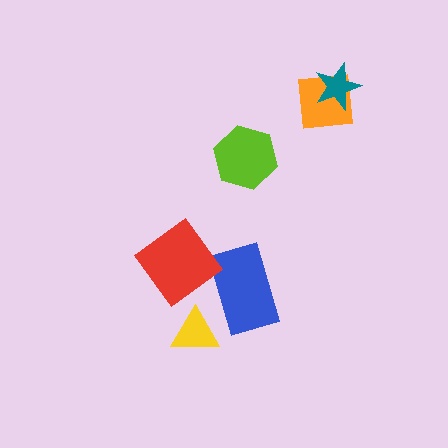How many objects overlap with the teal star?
1 object overlaps with the teal star.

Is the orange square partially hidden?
Yes, it is partially covered by another shape.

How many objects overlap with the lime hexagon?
0 objects overlap with the lime hexagon.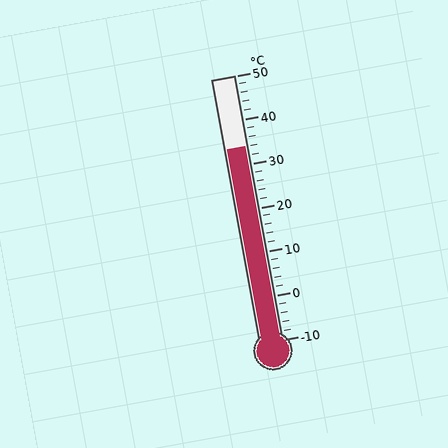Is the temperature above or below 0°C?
The temperature is above 0°C.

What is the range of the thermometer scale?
The thermometer scale ranges from -10°C to 50°C.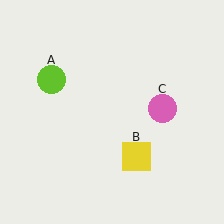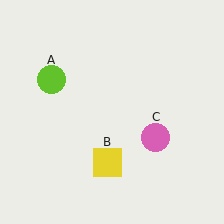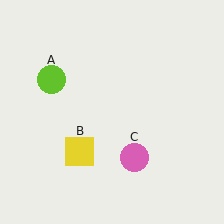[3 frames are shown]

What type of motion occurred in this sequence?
The yellow square (object B), pink circle (object C) rotated clockwise around the center of the scene.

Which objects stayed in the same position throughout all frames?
Lime circle (object A) remained stationary.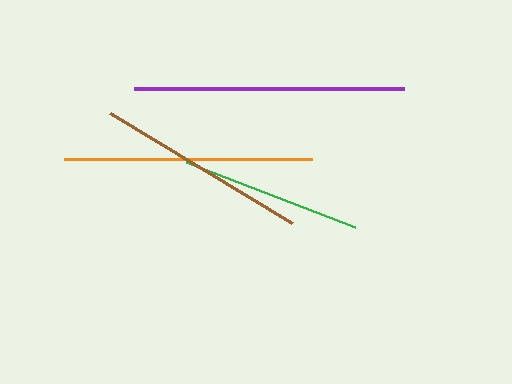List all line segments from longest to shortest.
From longest to shortest: purple, orange, brown, green.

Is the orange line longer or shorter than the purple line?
The purple line is longer than the orange line.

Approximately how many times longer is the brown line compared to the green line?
The brown line is approximately 1.2 times the length of the green line.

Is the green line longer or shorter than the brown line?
The brown line is longer than the green line.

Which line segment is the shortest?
The green line is the shortest at approximately 182 pixels.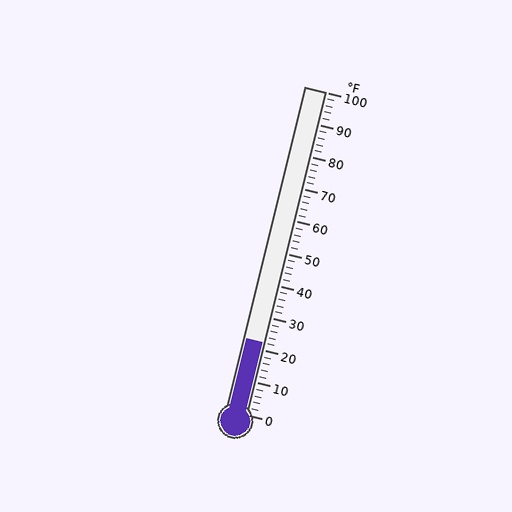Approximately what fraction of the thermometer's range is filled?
The thermometer is filled to approximately 20% of its range.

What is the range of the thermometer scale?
The thermometer scale ranges from 0°F to 100°F.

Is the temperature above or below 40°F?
The temperature is below 40°F.